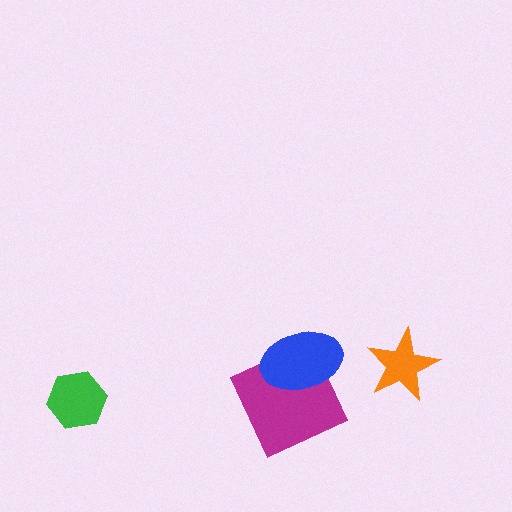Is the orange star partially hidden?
No, no other shape covers it.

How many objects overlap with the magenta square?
1 object overlaps with the magenta square.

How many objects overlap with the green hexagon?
0 objects overlap with the green hexagon.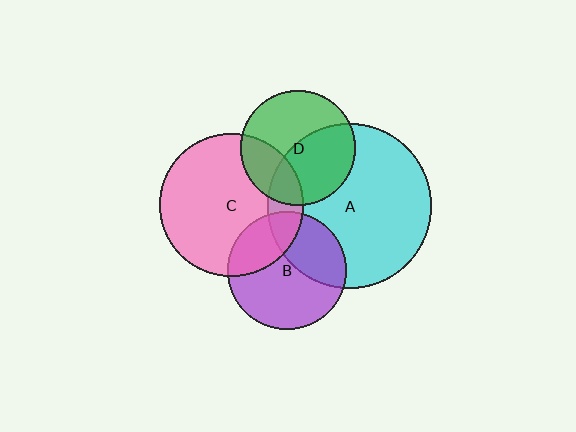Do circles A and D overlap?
Yes.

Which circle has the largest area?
Circle A (cyan).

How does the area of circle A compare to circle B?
Approximately 1.9 times.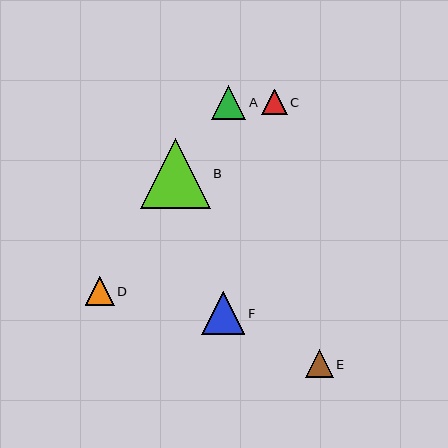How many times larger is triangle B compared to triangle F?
Triangle B is approximately 1.6 times the size of triangle F.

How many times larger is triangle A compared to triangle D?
Triangle A is approximately 1.2 times the size of triangle D.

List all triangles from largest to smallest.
From largest to smallest: B, F, A, D, E, C.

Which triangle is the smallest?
Triangle C is the smallest with a size of approximately 26 pixels.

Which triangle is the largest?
Triangle B is the largest with a size of approximately 70 pixels.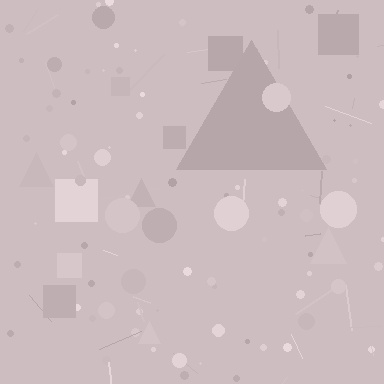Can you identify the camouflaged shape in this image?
The camouflaged shape is a triangle.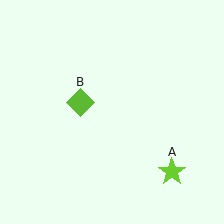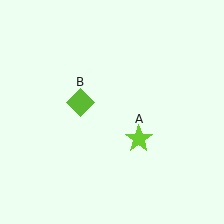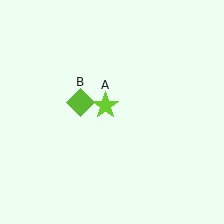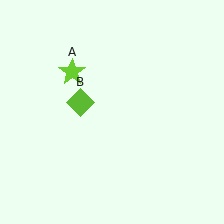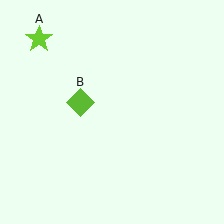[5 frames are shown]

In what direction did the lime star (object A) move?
The lime star (object A) moved up and to the left.